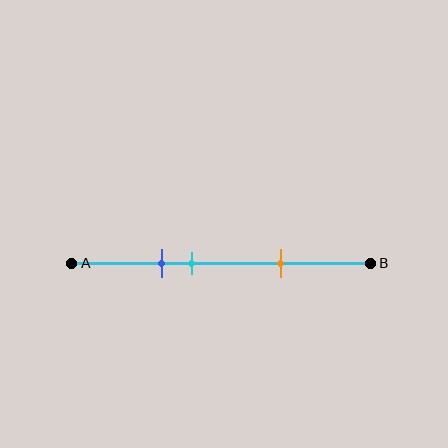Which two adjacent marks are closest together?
The blue and cyan marks are the closest adjacent pair.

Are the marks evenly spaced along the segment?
No, the marks are not evenly spaced.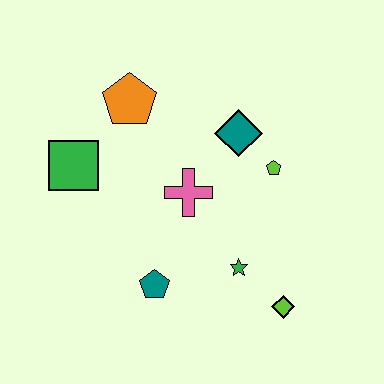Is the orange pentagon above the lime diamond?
Yes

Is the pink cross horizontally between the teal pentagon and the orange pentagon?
No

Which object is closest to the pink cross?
The teal diamond is closest to the pink cross.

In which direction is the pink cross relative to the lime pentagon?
The pink cross is to the left of the lime pentagon.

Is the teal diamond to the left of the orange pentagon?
No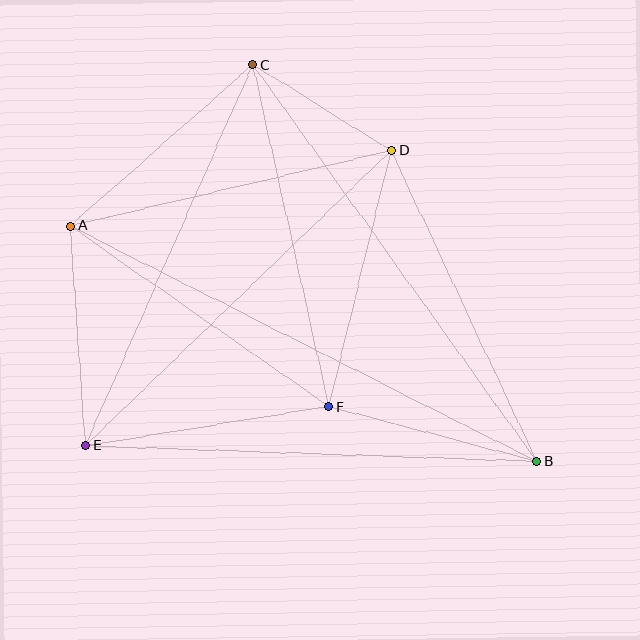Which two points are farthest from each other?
Points A and B are farthest from each other.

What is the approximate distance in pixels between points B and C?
The distance between B and C is approximately 487 pixels.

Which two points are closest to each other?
Points C and D are closest to each other.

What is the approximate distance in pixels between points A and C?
The distance between A and C is approximately 243 pixels.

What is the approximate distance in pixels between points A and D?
The distance between A and D is approximately 330 pixels.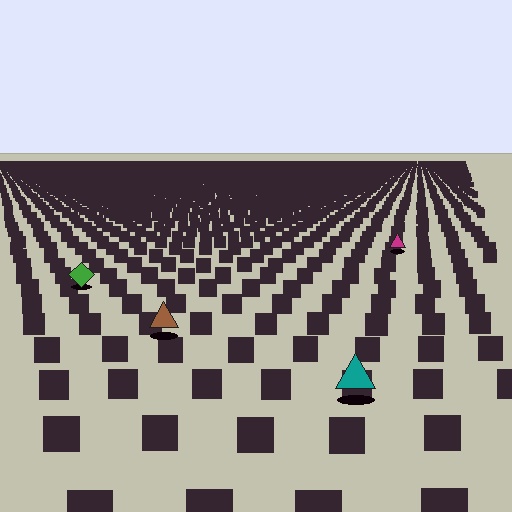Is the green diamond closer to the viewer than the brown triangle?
No. The brown triangle is closer — you can tell from the texture gradient: the ground texture is coarser near it.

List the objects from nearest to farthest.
From nearest to farthest: the teal triangle, the brown triangle, the green diamond, the magenta triangle.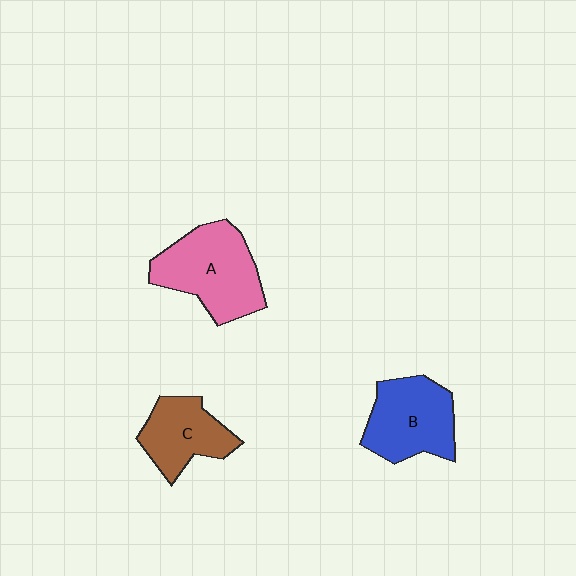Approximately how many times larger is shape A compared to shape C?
Approximately 1.4 times.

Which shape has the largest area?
Shape A (pink).